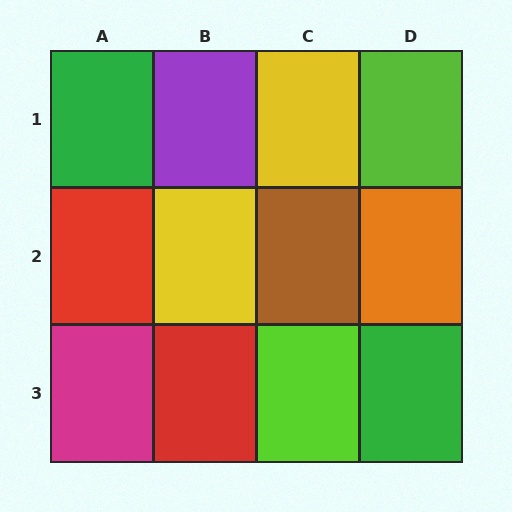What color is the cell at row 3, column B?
Red.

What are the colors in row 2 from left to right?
Red, yellow, brown, orange.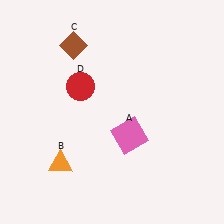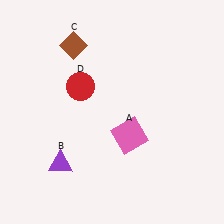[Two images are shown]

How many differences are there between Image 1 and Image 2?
There is 1 difference between the two images.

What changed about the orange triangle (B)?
In Image 1, B is orange. In Image 2, it changed to purple.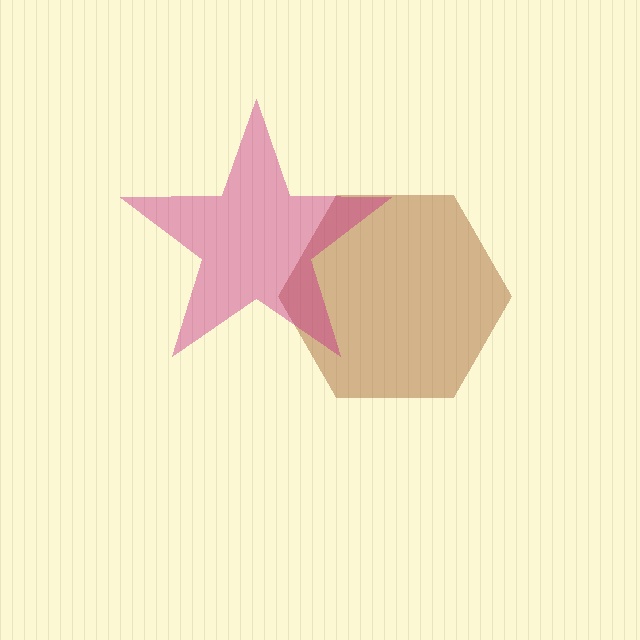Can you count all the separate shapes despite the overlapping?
Yes, there are 2 separate shapes.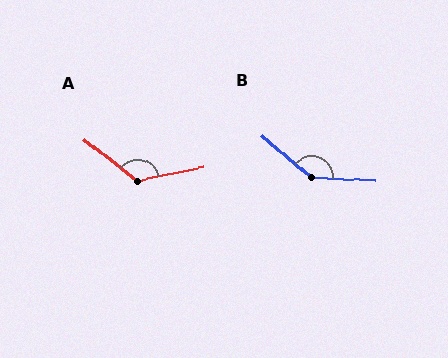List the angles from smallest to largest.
A (130°), B (143°).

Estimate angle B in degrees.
Approximately 143 degrees.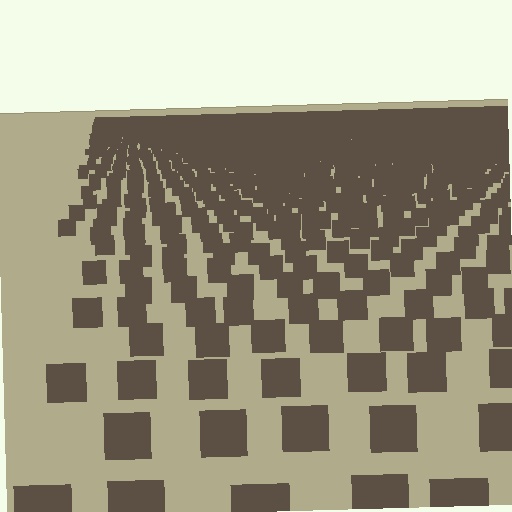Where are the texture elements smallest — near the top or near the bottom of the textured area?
Near the top.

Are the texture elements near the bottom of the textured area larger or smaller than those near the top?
Larger. Near the bottom, elements are closer to the viewer and appear at a bigger on-screen size.